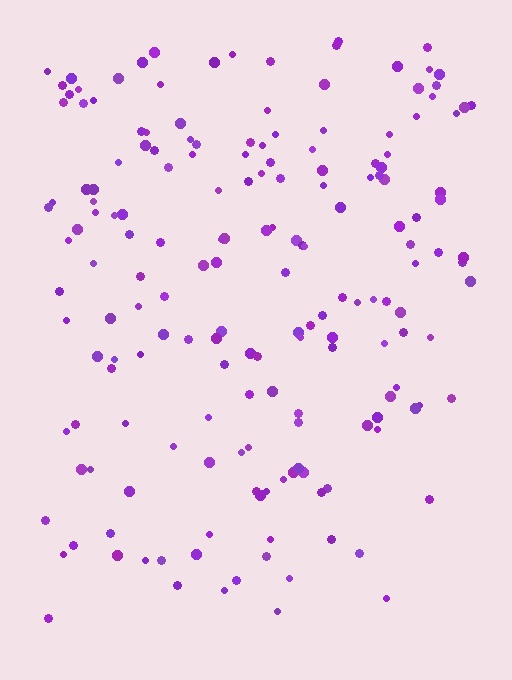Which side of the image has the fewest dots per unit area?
The bottom.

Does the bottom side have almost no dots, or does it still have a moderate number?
Still a moderate number, just noticeably fewer than the top.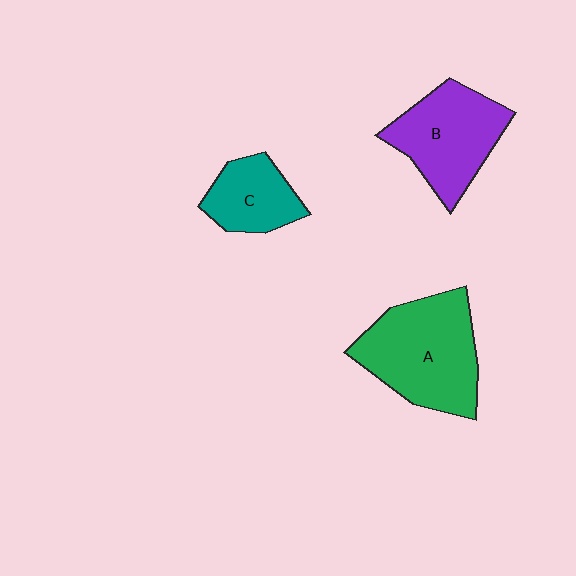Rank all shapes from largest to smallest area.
From largest to smallest: A (green), B (purple), C (teal).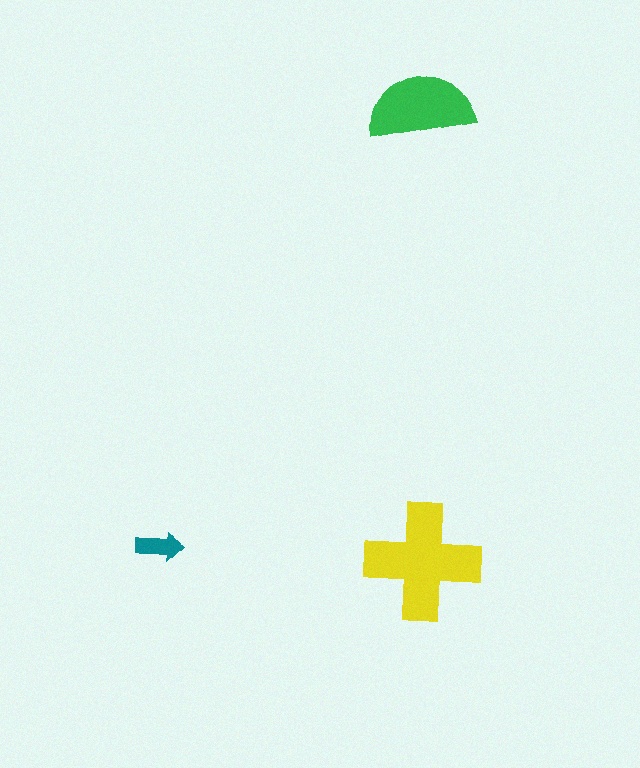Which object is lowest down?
The yellow cross is bottommost.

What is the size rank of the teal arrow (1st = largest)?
3rd.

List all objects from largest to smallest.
The yellow cross, the green semicircle, the teal arrow.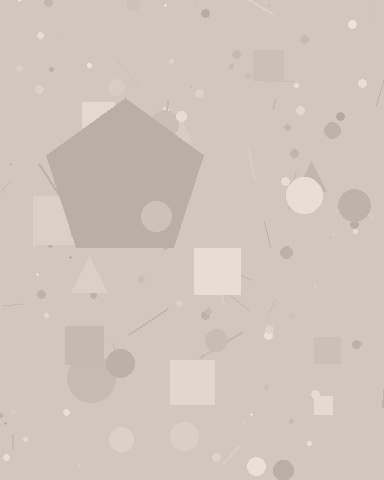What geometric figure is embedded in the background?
A pentagon is embedded in the background.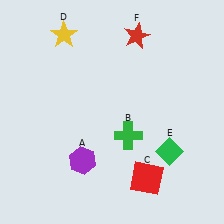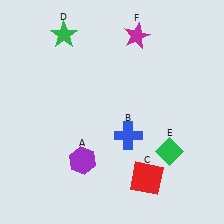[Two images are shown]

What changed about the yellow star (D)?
In Image 1, D is yellow. In Image 2, it changed to green.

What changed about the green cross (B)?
In Image 1, B is green. In Image 2, it changed to blue.